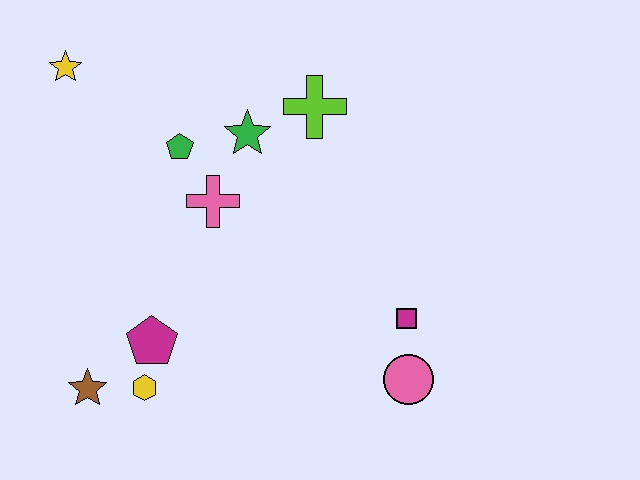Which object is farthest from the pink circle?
The yellow star is farthest from the pink circle.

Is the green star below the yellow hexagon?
No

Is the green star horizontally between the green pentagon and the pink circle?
Yes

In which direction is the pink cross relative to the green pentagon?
The pink cross is below the green pentagon.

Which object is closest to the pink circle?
The magenta square is closest to the pink circle.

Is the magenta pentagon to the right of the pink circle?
No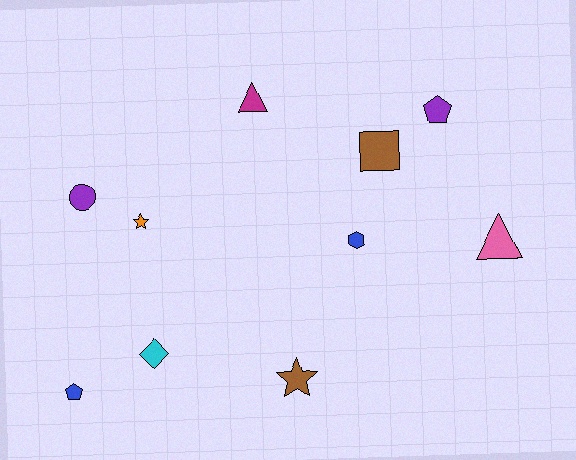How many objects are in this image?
There are 10 objects.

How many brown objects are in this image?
There are 2 brown objects.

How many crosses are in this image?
There are no crosses.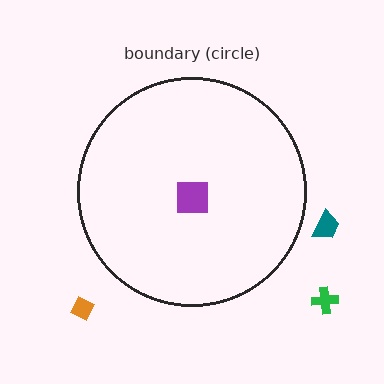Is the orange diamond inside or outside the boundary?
Outside.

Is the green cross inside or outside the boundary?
Outside.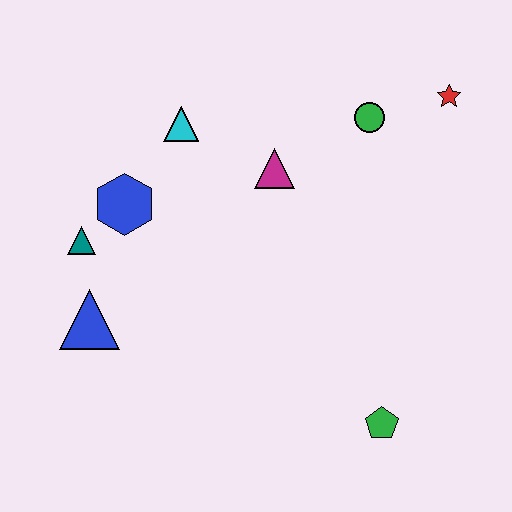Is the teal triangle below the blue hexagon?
Yes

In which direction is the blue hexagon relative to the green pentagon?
The blue hexagon is to the left of the green pentagon.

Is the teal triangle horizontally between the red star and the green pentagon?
No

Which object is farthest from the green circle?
The blue triangle is farthest from the green circle.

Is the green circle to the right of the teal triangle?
Yes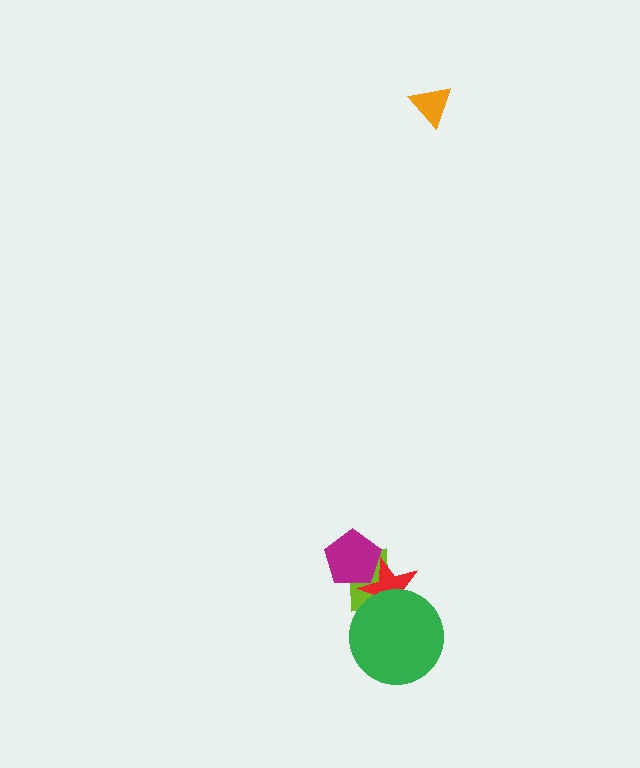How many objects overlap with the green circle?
2 objects overlap with the green circle.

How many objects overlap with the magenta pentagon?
2 objects overlap with the magenta pentagon.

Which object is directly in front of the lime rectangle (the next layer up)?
The red star is directly in front of the lime rectangle.